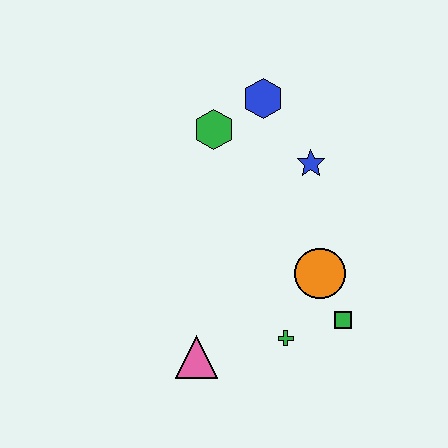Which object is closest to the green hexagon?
The blue hexagon is closest to the green hexagon.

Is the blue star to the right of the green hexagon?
Yes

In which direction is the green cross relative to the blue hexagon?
The green cross is below the blue hexagon.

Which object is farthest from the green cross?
The blue hexagon is farthest from the green cross.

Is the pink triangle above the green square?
No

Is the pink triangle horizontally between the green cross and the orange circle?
No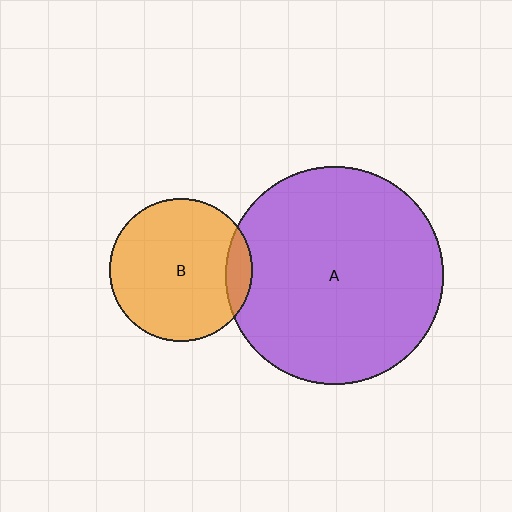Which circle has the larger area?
Circle A (purple).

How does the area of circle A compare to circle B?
Approximately 2.3 times.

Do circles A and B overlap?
Yes.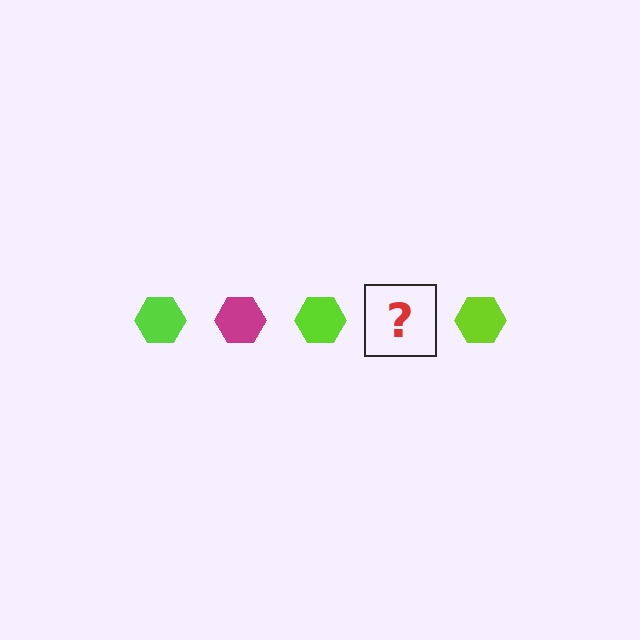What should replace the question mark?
The question mark should be replaced with a magenta hexagon.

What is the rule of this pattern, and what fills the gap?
The rule is that the pattern cycles through lime, magenta hexagons. The gap should be filled with a magenta hexagon.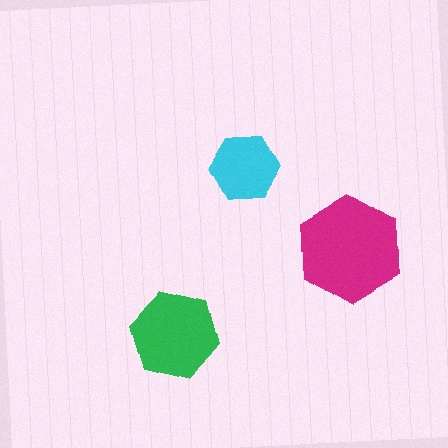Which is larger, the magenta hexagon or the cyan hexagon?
The magenta one.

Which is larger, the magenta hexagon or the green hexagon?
The magenta one.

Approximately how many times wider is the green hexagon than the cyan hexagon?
About 1.5 times wider.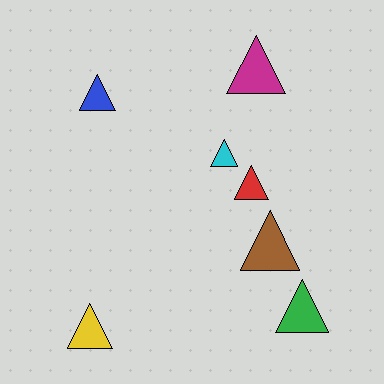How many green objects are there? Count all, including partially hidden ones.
There is 1 green object.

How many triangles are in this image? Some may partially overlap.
There are 7 triangles.